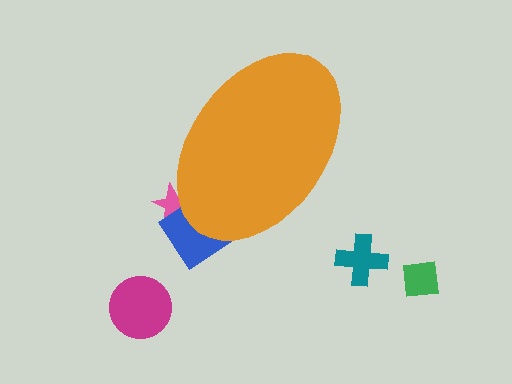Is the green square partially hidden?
No, the green square is fully visible.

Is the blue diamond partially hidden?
Yes, the blue diamond is partially hidden behind the orange ellipse.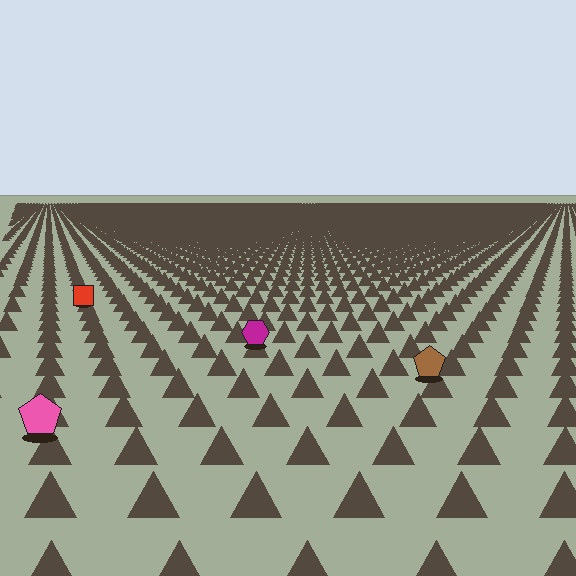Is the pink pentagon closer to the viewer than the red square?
Yes. The pink pentagon is closer — you can tell from the texture gradient: the ground texture is coarser near it.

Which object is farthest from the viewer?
The red square is farthest from the viewer. It appears smaller and the ground texture around it is denser.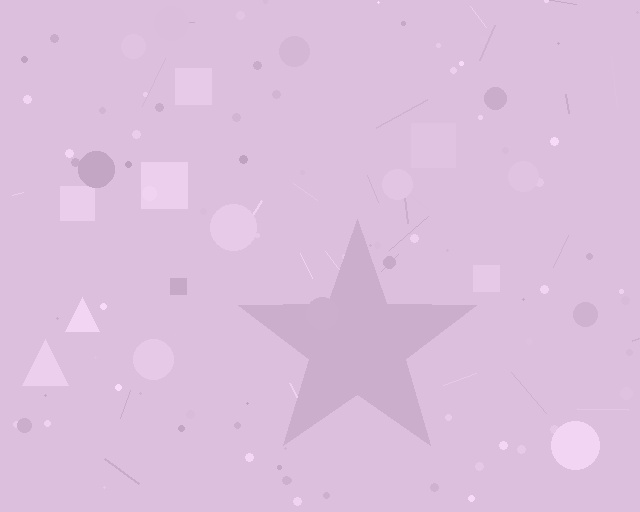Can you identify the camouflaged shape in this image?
The camouflaged shape is a star.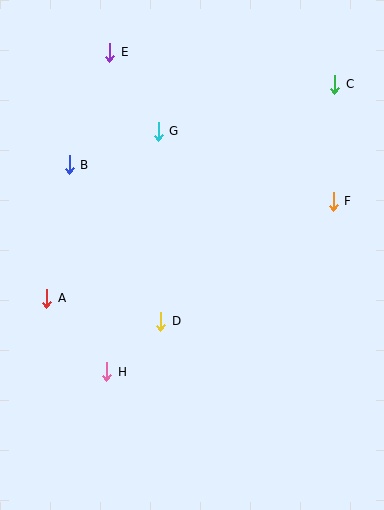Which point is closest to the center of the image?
Point D at (161, 321) is closest to the center.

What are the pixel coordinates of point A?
Point A is at (47, 298).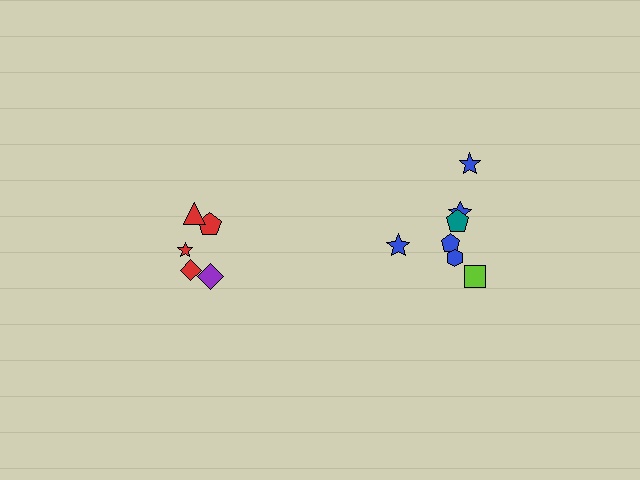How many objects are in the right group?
There are 7 objects.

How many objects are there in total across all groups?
There are 12 objects.